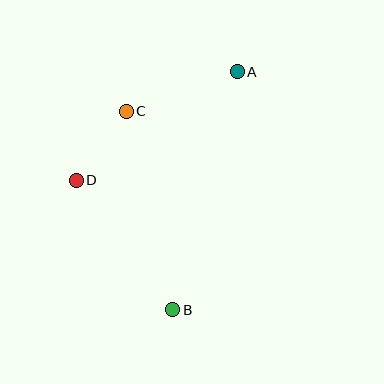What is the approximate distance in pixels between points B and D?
The distance between B and D is approximately 162 pixels.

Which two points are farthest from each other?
Points A and B are farthest from each other.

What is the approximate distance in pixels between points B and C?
The distance between B and C is approximately 204 pixels.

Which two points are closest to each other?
Points C and D are closest to each other.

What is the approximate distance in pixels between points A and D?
The distance between A and D is approximately 194 pixels.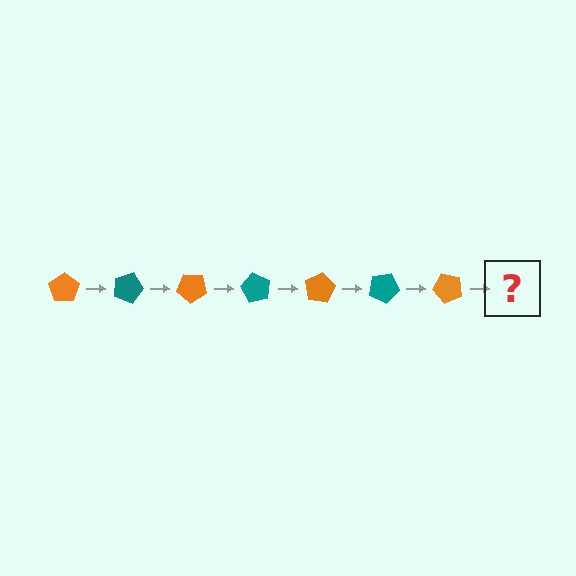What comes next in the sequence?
The next element should be a teal pentagon, rotated 140 degrees from the start.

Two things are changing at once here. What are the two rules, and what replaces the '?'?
The two rules are that it rotates 20 degrees each step and the color cycles through orange and teal. The '?' should be a teal pentagon, rotated 140 degrees from the start.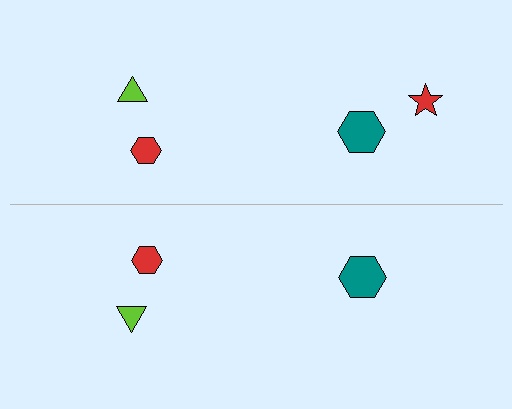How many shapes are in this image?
There are 7 shapes in this image.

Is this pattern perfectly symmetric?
No, the pattern is not perfectly symmetric. A red star is missing from the bottom side.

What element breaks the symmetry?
A red star is missing from the bottom side.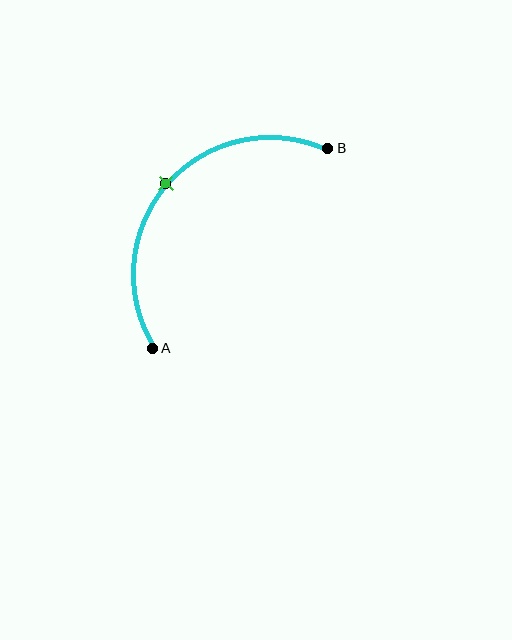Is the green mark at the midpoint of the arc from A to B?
Yes. The green mark lies on the arc at equal arc-length from both A and B — it is the arc midpoint.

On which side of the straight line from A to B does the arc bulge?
The arc bulges above and to the left of the straight line connecting A and B.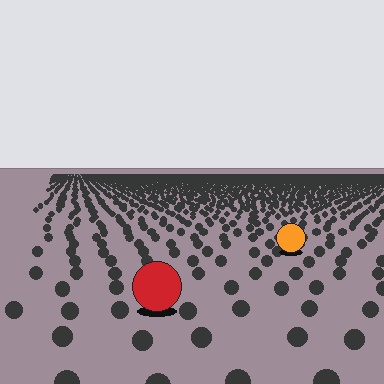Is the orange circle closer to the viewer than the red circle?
No. The red circle is closer — you can tell from the texture gradient: the ground texture is coarser near it.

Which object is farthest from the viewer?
The orange circle is farthest from the viewer. It appears smaller and the ground texture around it is denser.